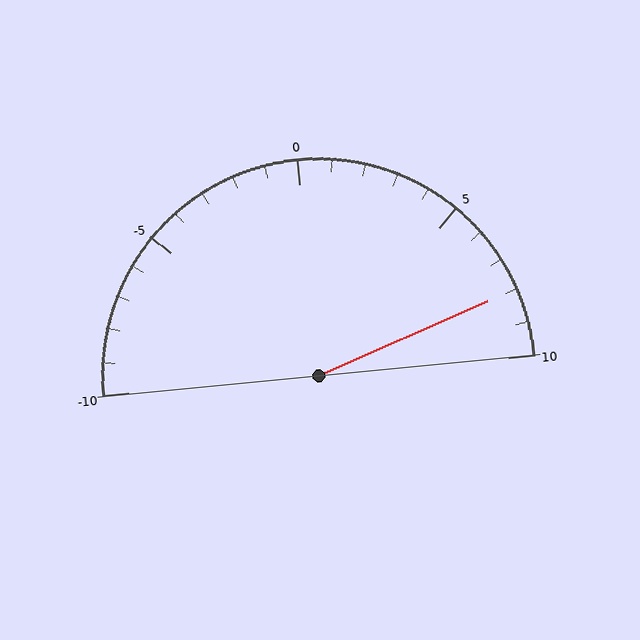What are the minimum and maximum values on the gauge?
The gauge ranges from -10 to 10.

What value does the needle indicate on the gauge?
The needle indicates approximately 8.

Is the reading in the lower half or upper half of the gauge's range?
The reading is in the upper half of the range (-10 to 10).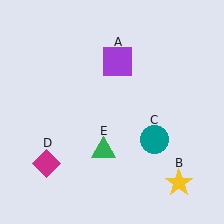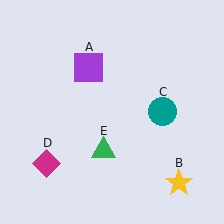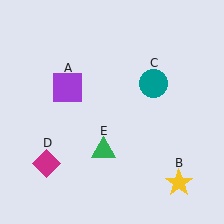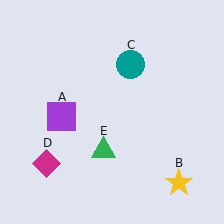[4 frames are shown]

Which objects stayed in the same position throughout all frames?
Yellow star (object B) and magenta diamond (object D) and green triangle (object E) remained stationary.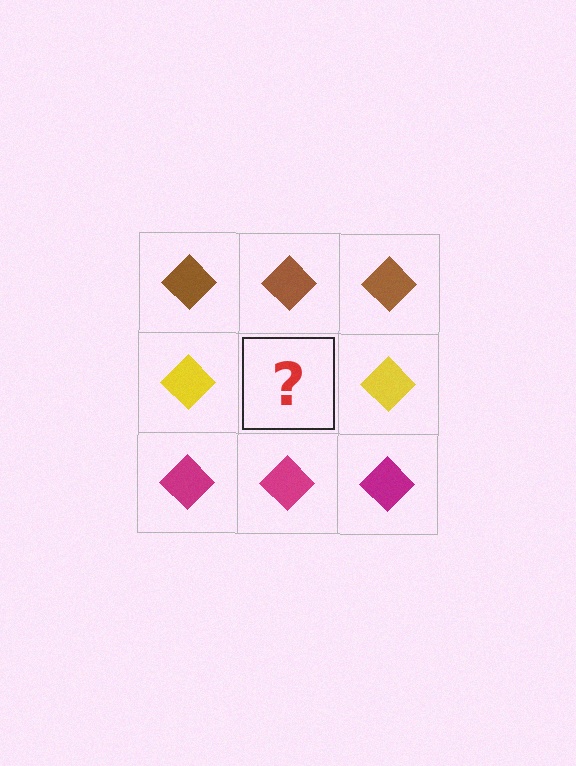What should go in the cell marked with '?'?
The missing cell should contain a yellow diamond.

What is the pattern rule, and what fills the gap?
The rule is that each row has a consistent color. The gap should be filled with a yellow diamond.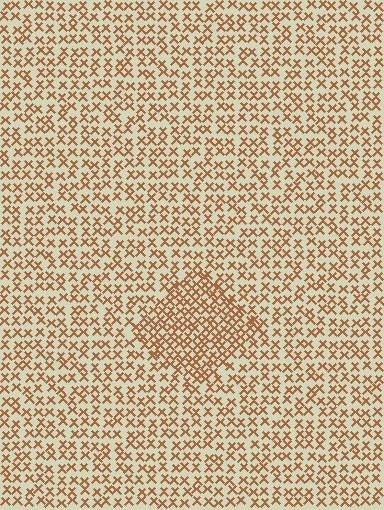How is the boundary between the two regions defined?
The boundary is defined by a change in element density (approximately 1.7x ratio). All elements are the same color, size, and shape.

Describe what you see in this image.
The image contains small brown elements arranged at two different densities. A diamond-shaped region is visible where the elements are more densely packed than the surrounding area.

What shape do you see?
I see a diamond.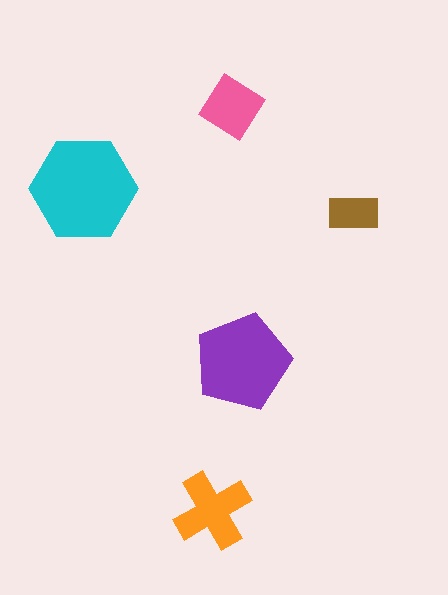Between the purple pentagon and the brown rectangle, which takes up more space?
The purple pentagon.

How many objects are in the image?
There are 5 objects in the image.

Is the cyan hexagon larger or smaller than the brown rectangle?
Larger.